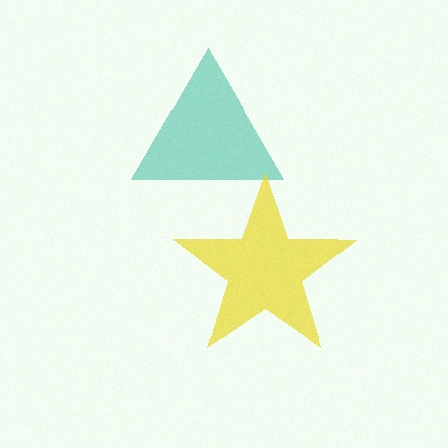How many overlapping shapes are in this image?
There are 2 overlapping shapes in the image.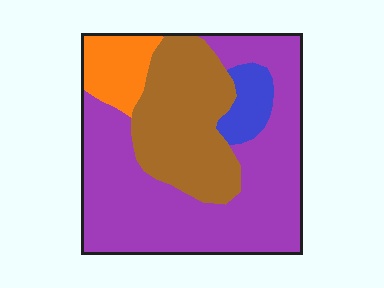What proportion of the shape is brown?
Brown covers about 30% of the shape.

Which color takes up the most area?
Purple, at roughly 55%.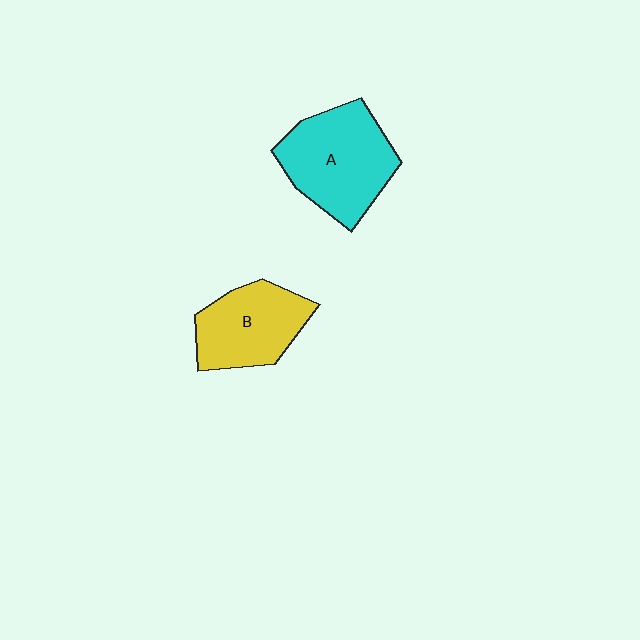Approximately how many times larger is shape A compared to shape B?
Approximately 1.3 times.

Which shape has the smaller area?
Shape B (yellow).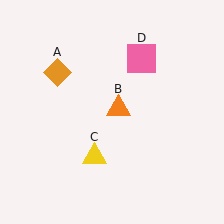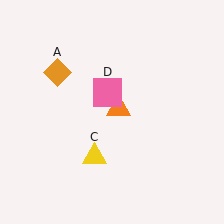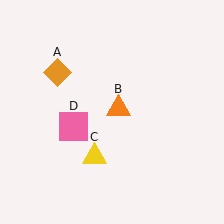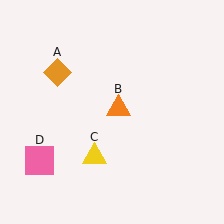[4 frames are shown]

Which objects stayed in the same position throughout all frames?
Orange diamond (object A) and orange triangle (object B) and yellow triangle (object C) remained stationary.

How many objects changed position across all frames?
1 object changed position: pink square (object D).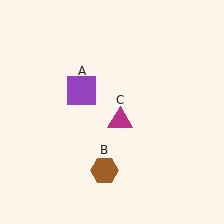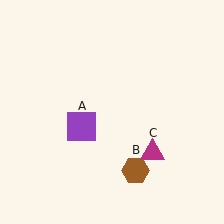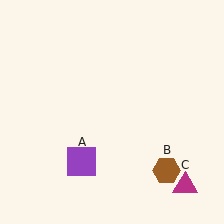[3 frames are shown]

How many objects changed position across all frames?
3 objects changed position: purple square (object A), brown hexagon (object B), magenta triangle (object C).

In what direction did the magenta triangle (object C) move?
The magenta triangle (object C) moved down and to the right.